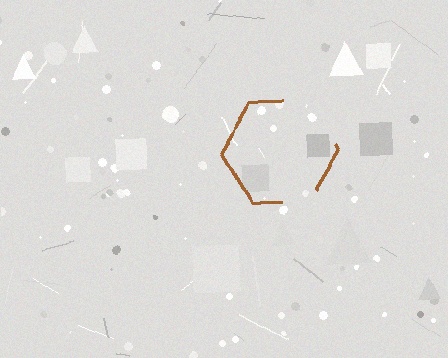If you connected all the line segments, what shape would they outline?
They would outline a hexagon.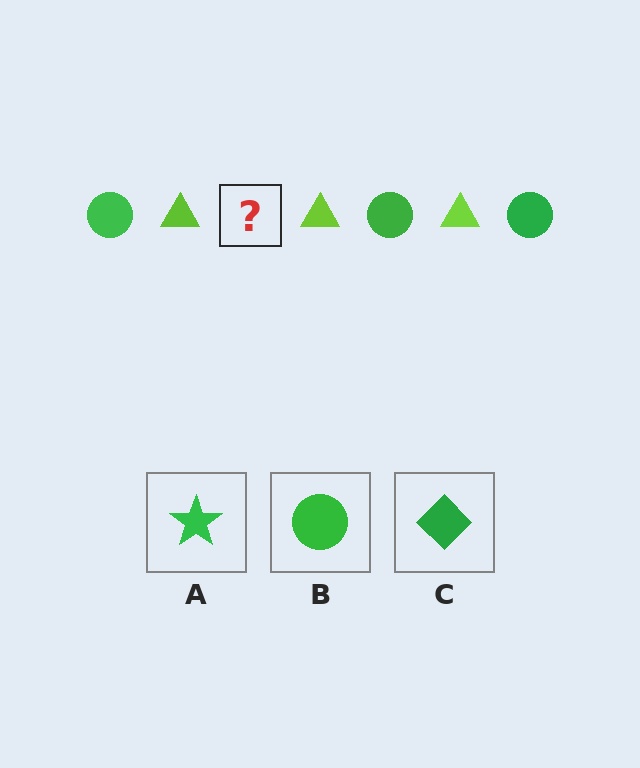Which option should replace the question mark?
Option B.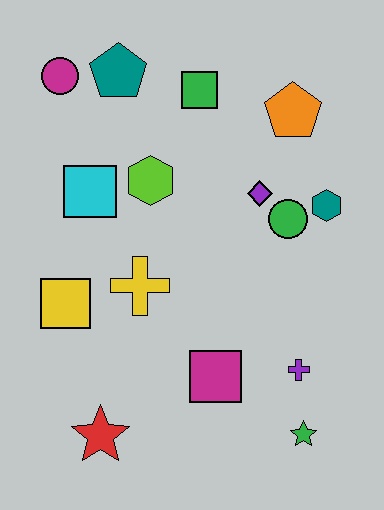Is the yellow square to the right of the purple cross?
No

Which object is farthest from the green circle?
The red star is farthest from the green circle.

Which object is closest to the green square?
The teal pentagon is closest to the green square.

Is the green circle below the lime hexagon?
Yes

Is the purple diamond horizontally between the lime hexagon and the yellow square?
No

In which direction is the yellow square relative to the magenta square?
The yellow square is to the left of the magenta square.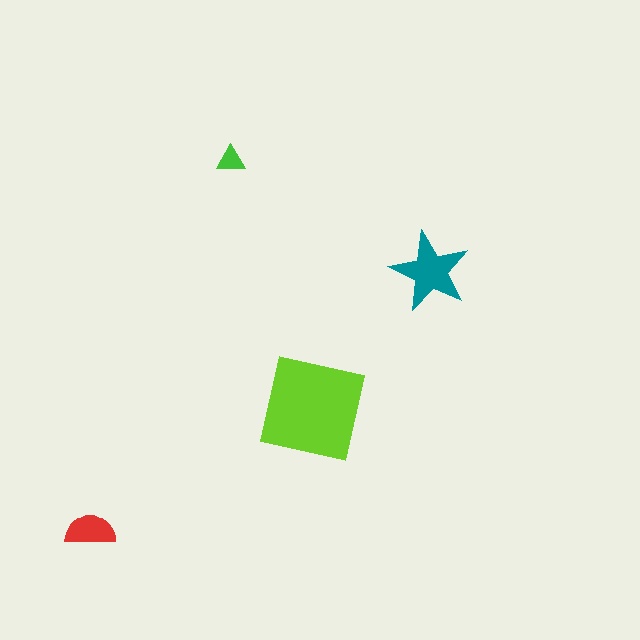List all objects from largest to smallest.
The lime square, the teal star, the red semicircle, the green triangle.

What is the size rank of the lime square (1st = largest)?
1st.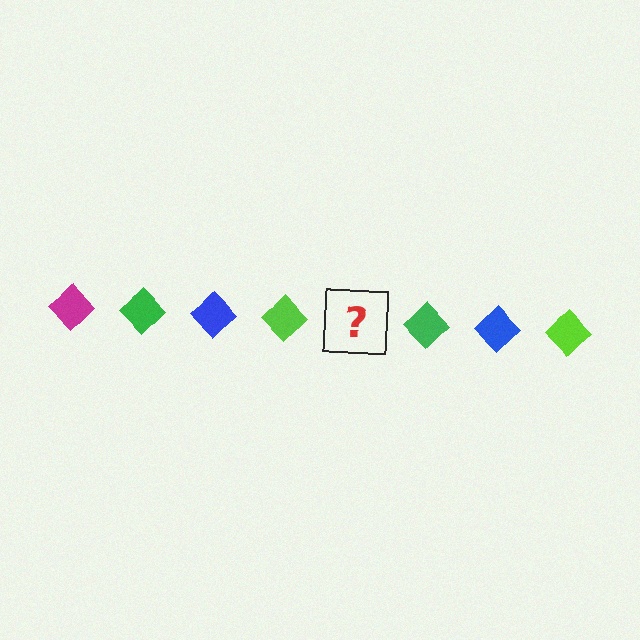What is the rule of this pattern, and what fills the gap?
The rule is that the pattern cycles through magenta, green, blue, lime diamonds. The gap should be filled with a magenta diamond.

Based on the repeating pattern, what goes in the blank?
The blank should be a magenta diamond.